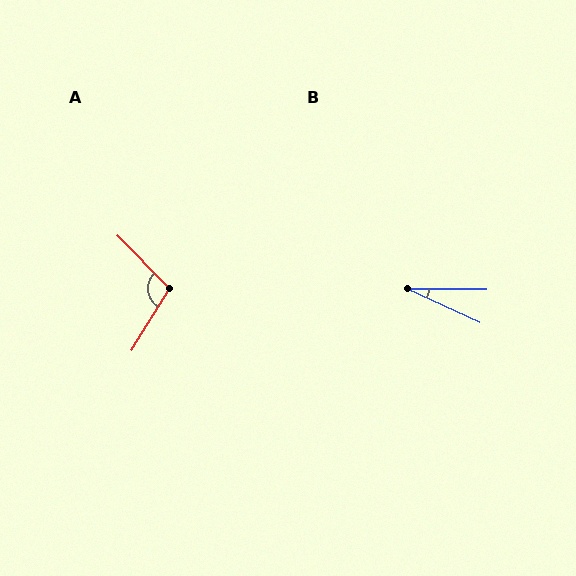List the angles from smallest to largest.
B (24°), A (103°).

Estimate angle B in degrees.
Approximately 24 degrees.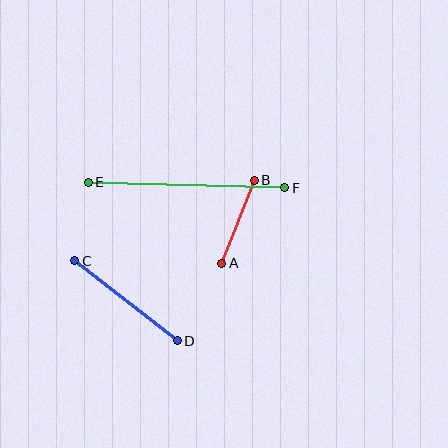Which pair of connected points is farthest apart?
Points E and F are farthest apart.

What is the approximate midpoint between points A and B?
The midpoint is at approximately (238, 222) pixels.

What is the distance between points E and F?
The distance is approximately 197 pixels.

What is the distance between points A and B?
The distance is approximately 89 pixels.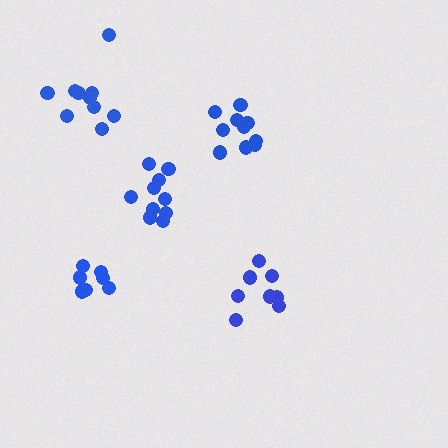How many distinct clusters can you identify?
There are 5 distinct clusters.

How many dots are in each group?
Group 1: 8 dots, Group 2: 10 dots, Group 3: 10 dots, Group 4: 10 dots, Group 5: 7 dots (45 total).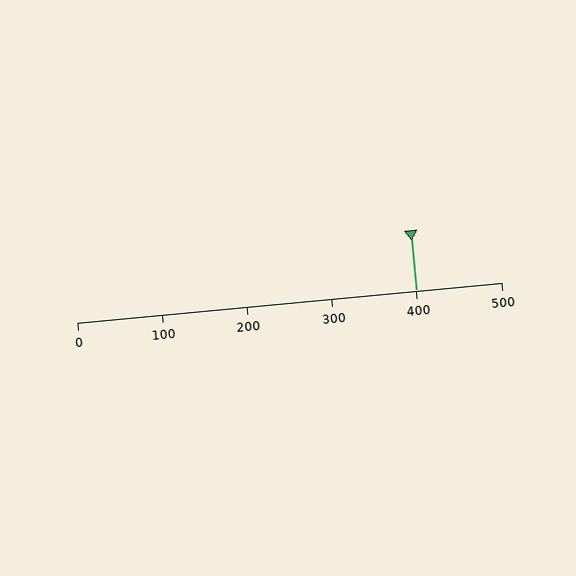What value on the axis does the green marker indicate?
The marker indicates approximately 400.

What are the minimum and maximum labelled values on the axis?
The axis runs from 0 to 500.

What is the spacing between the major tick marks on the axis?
The major ticks are spaced 100 apart.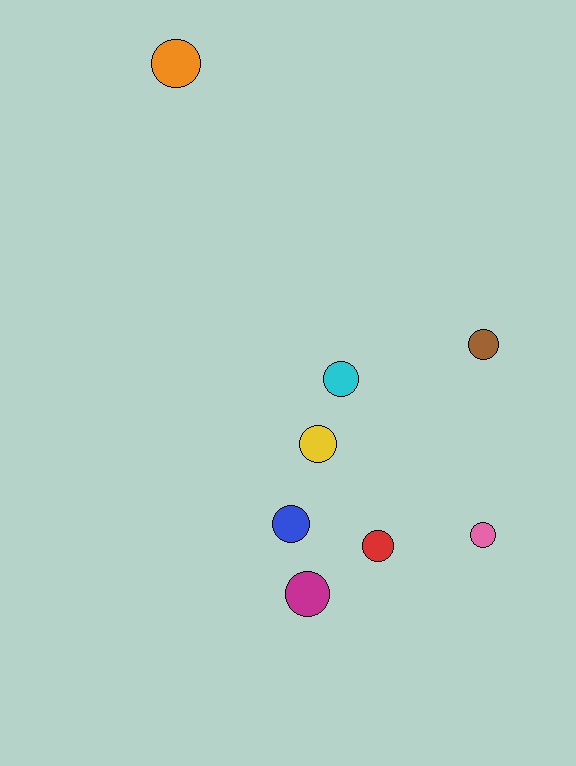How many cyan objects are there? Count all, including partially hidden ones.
There is 1 cyan object.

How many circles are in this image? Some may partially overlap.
There are 8 circles.